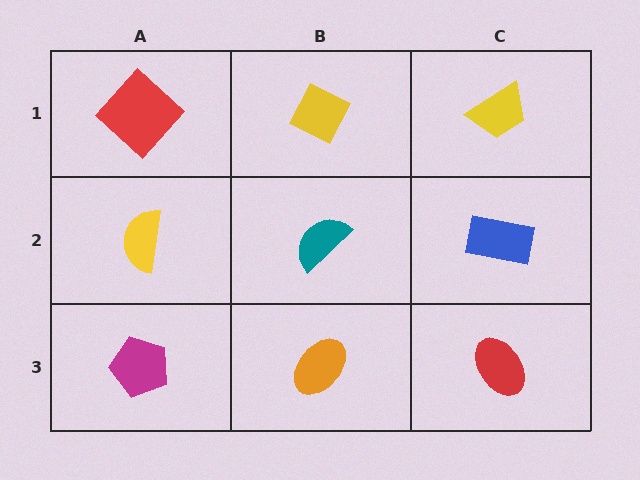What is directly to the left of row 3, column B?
A magenta pentagon.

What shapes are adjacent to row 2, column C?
A yellow trapezoid (row 1, column C), a red ellipse (row 3, column C), a teal semicircle (row 2, column B).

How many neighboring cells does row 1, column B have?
3.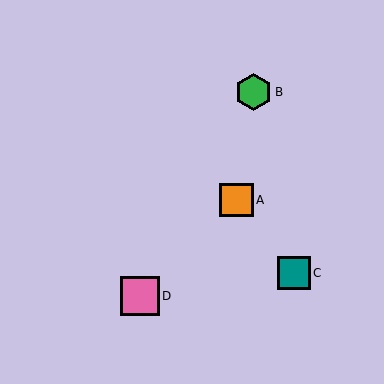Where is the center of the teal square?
The center of the teal square is at (294, 273).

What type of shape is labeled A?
Shape A is an orange square.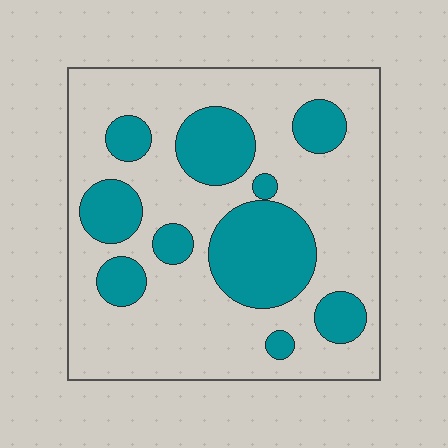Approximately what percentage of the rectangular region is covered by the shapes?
Approximately 30%.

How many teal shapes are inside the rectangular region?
10.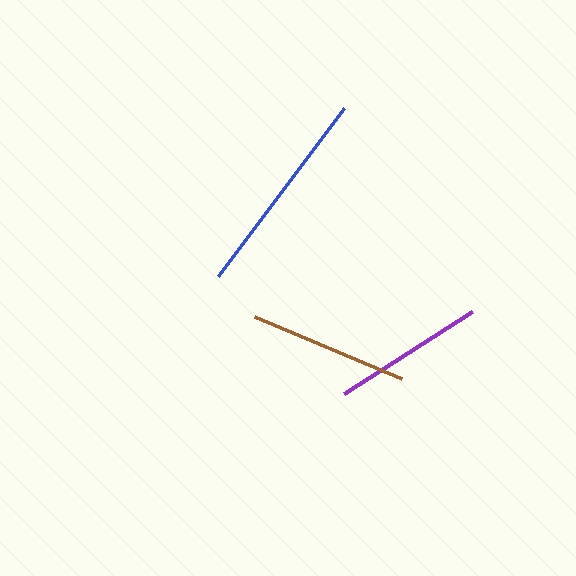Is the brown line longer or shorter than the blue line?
The blue line is longer than the brown line.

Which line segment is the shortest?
The purple line is the shortest at approximately 152 pixels.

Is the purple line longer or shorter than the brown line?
The brown line is longer than the purple line.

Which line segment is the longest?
The blue line is the longest at approximately 210 pixels.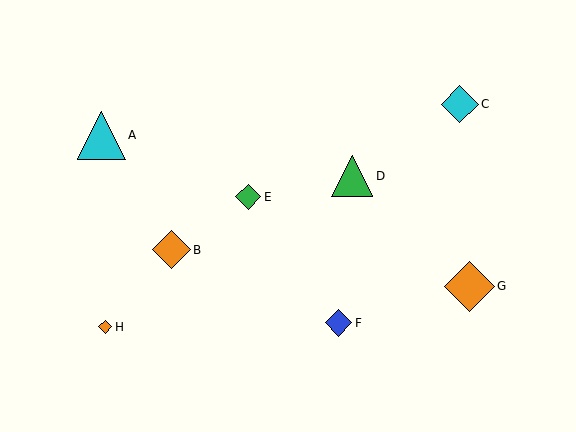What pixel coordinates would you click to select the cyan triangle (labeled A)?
Click at (102, 135) to select the cyan triangle A.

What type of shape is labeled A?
Shape A is a cyan triangle.